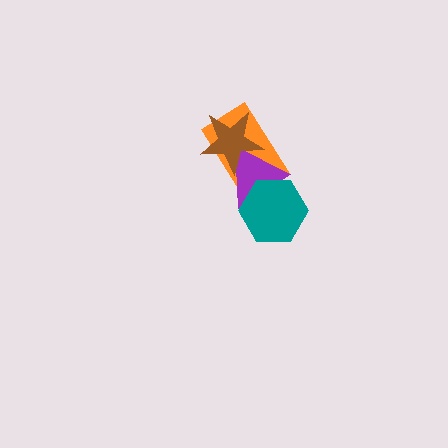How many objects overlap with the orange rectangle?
3 objects overlap with the orange rectangle.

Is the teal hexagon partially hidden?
No, no other shape covers it.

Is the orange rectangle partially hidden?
Yes, it is partially covered by another shape.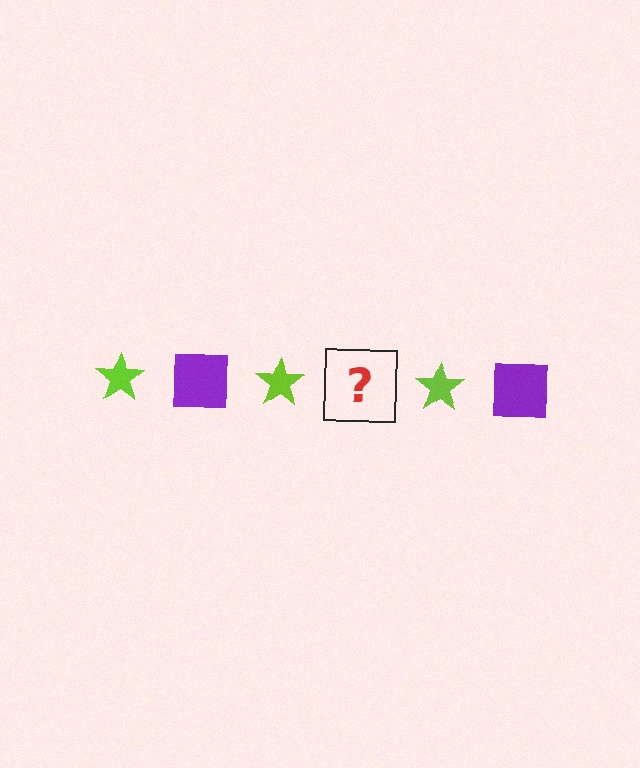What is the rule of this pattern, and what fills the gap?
The rule is that the pattern alternates between lime star and purple square. The gap should be filled with a purple square.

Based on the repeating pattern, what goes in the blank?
The blank should be a purple square.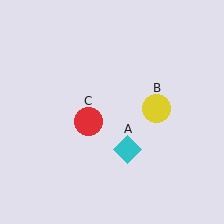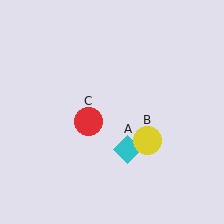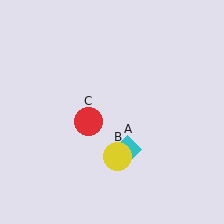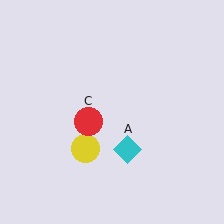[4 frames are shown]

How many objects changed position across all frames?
1 object changed position: yellow circle (object B).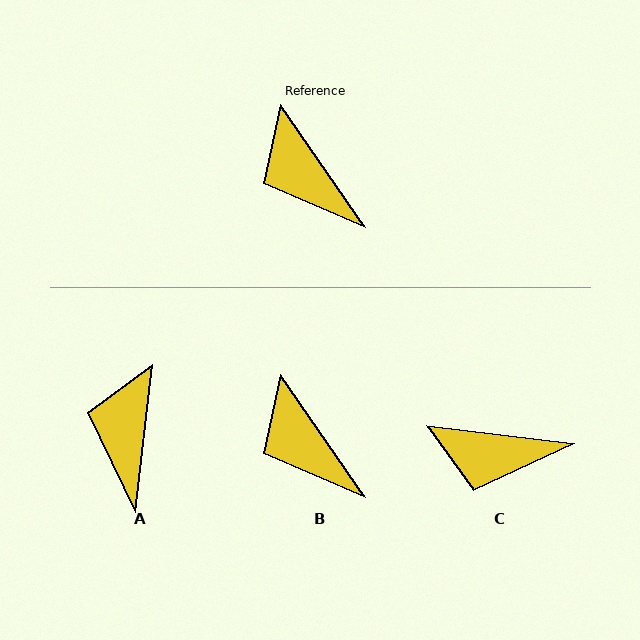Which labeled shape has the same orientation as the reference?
B.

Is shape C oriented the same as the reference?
No, it is off by about 48 degrees.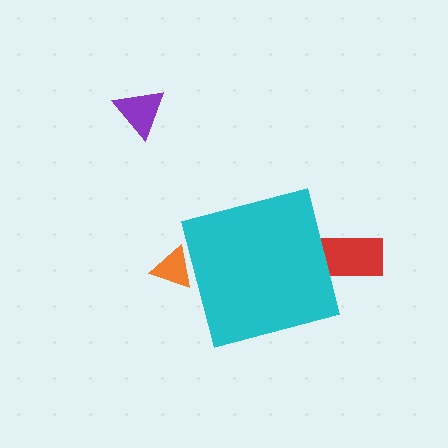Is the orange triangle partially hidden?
Yes, the orange triangle is partially hidden behind the cyan square.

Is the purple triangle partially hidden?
No, the purple triangle is fully visible.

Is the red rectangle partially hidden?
Yes, the red rectangle is partially hidden behind the cyan square.